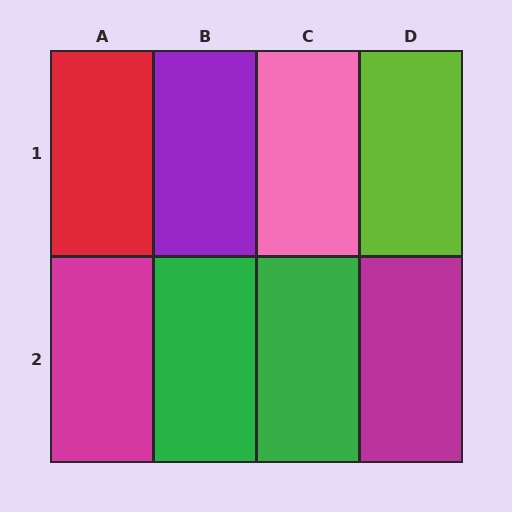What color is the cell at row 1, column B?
Purple.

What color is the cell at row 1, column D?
Lime.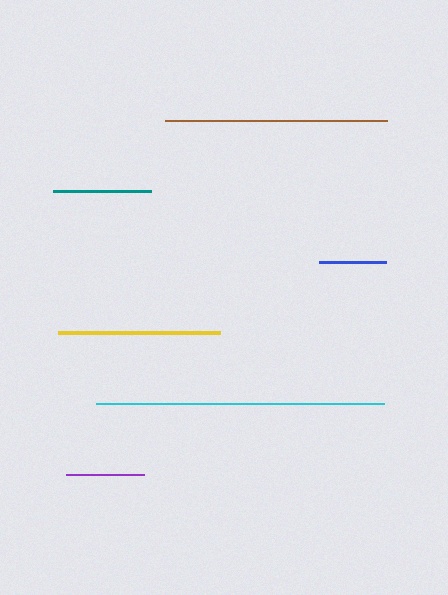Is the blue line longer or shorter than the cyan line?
The cyan line is longer than the blue line.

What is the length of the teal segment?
The teal segment is approximately 98 pixels long.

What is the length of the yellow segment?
The yellow segment is approximately 162 pixels long.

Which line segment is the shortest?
The blue line is the shortest at approximately 67 pixels.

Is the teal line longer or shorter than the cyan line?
The cyan line is longer than the teal line.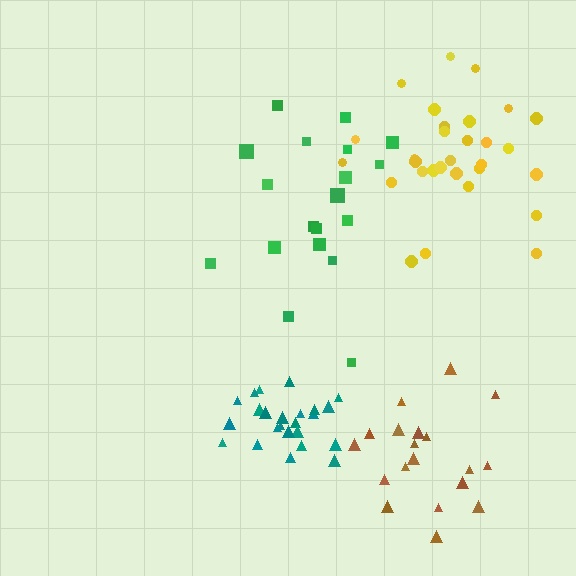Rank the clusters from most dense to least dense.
teal, yellow, brown, green.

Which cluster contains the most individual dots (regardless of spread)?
Yellow (30).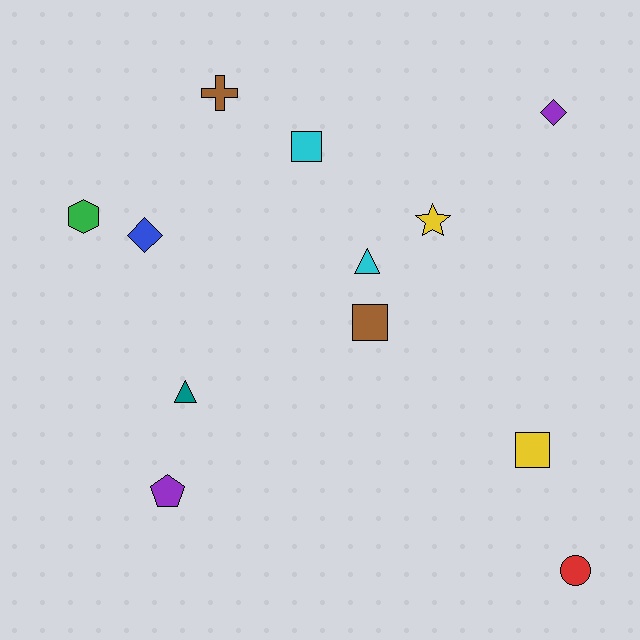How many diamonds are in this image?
There are 2 diamonds.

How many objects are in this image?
There are 12 objects.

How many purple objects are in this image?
There are 2 purple objects.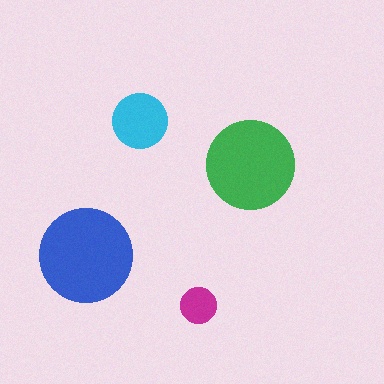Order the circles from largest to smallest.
the blue one, the green one, the cyan one, the magenta one.